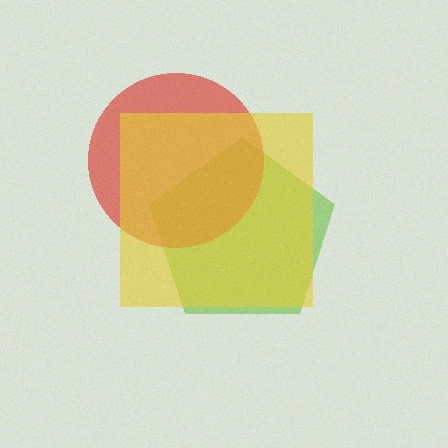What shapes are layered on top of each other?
The layered shapes are: a lime pentagon, a red circle, a yellow square.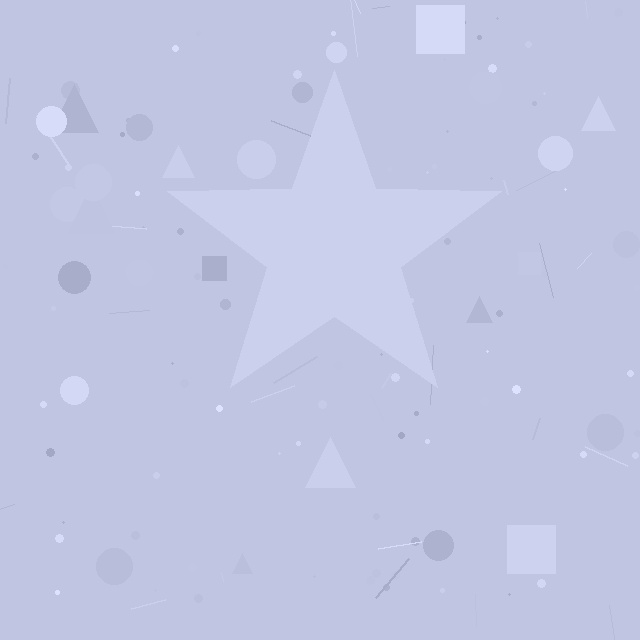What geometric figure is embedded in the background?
A star is embedded in the background.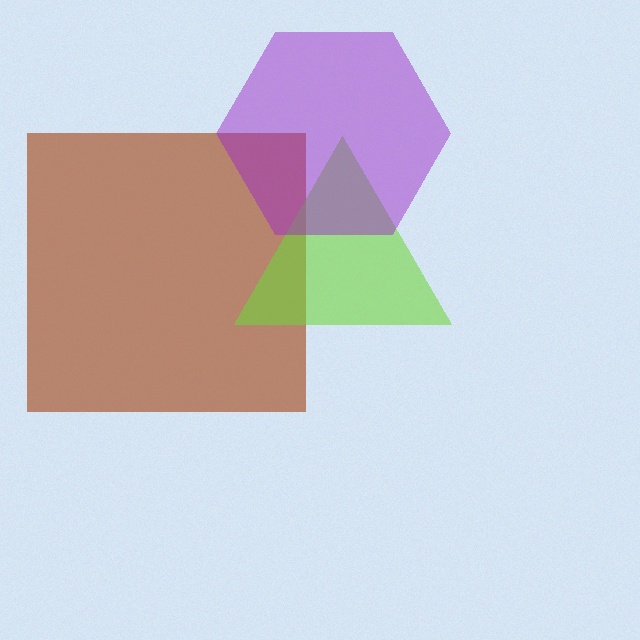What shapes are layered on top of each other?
The layered shapes are: a brown square, a lime triangle, a purple hexagon.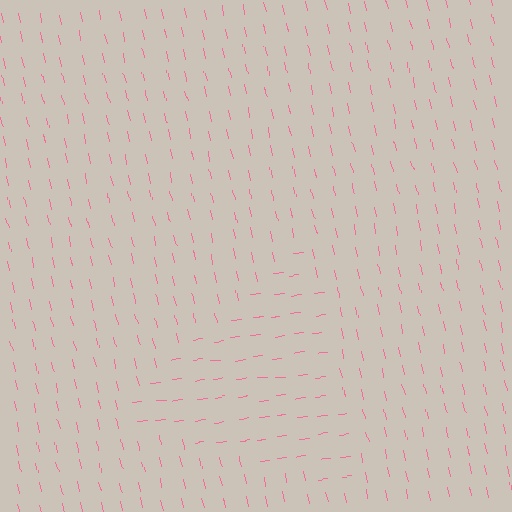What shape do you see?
I see a triangle.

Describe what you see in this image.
The image is filled with small pink line segments. A triangle region in the image has lines oriented differently from the surrounding lines, creating a visible texture boundary.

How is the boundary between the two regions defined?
The boundary is defined purely by a change in line orientation (approximately 83 degrees difference). All lines are the same color and thickness.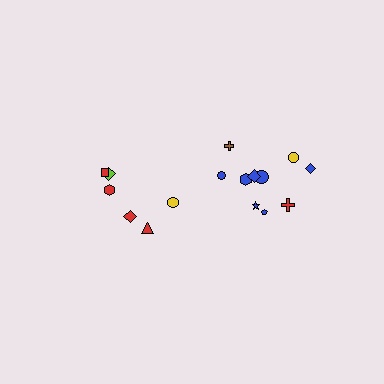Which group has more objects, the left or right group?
The right group.